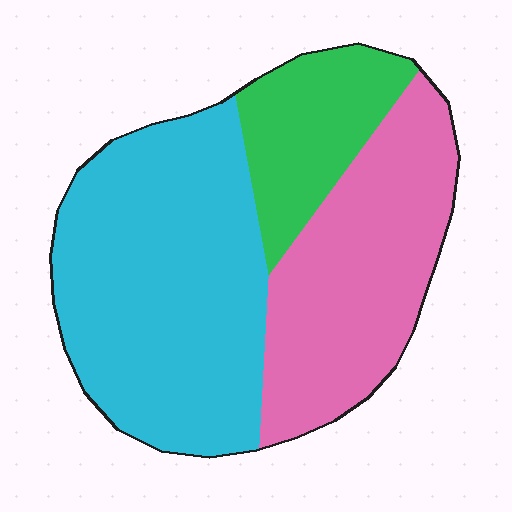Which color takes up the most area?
Cyan, at roughly 50%.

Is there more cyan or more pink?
Cyan.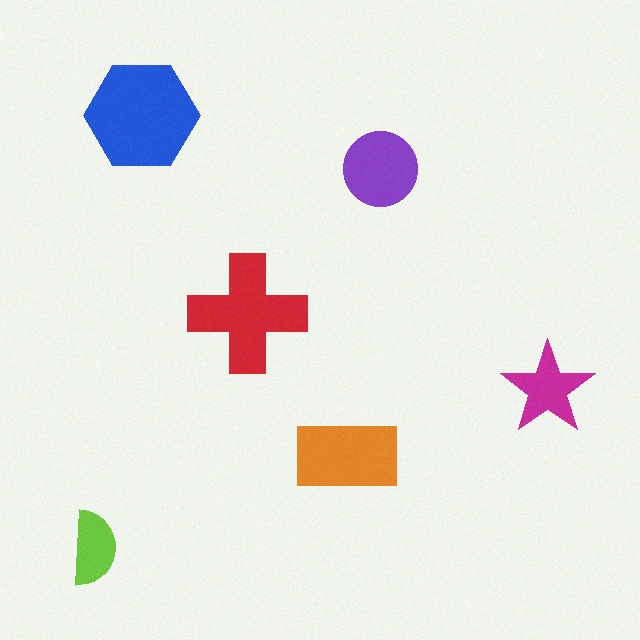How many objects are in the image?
There are 6 objects in the image.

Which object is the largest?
The blue hexagon.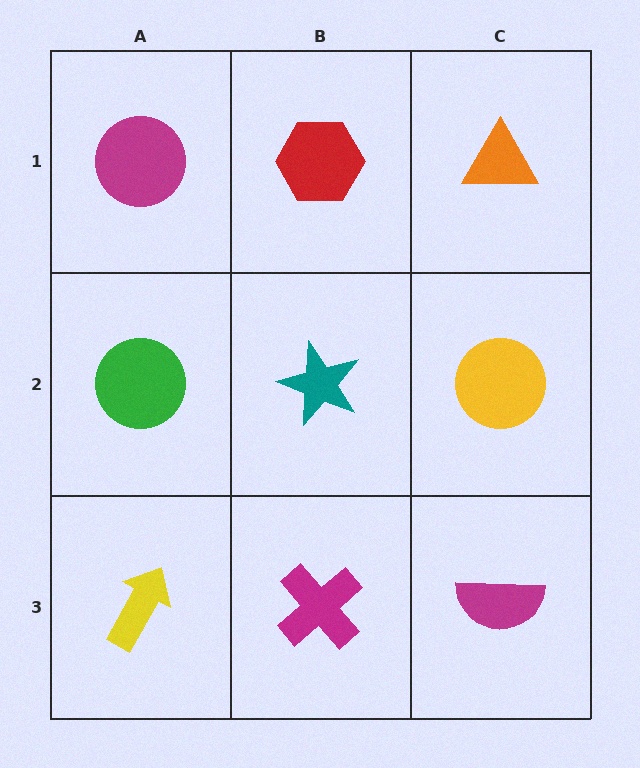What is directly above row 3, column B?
A teal star.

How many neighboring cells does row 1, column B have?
3.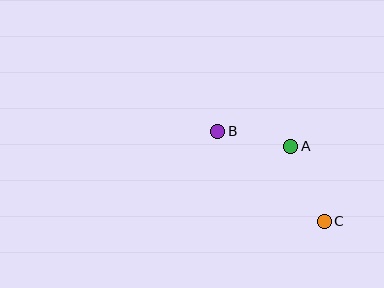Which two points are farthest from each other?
Points B and C are farthest from each other.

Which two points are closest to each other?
Points A and B are closest to each other.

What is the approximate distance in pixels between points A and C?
The distance between A and C is approximately 82 pixels.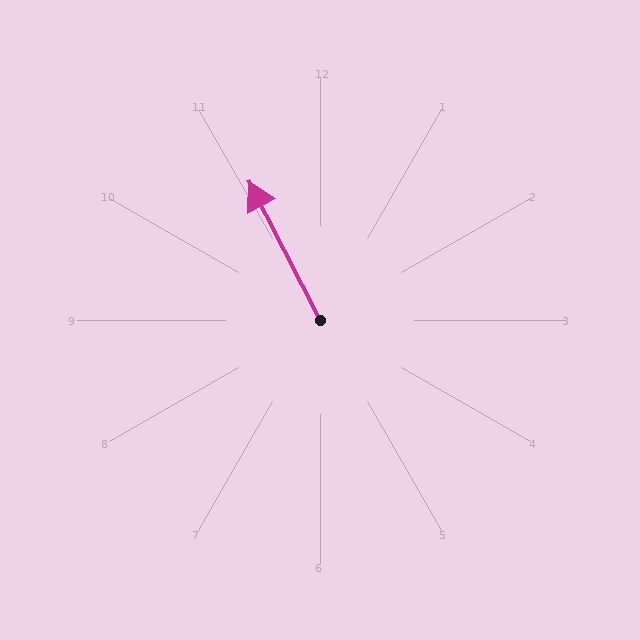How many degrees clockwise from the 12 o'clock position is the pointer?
Approximately 333 degrees.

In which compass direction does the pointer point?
Northwest.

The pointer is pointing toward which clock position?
Roughly 11 o'clock.